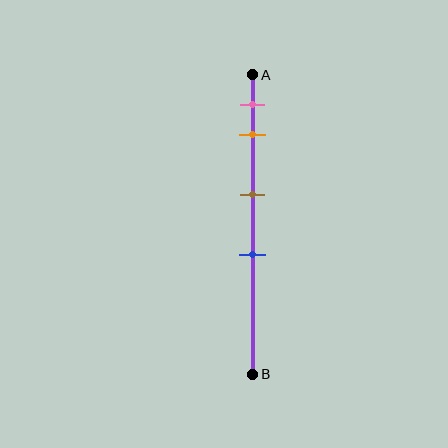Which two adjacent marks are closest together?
The pink and orange marks are the closest adjacent pair.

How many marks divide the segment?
There are 4 marks dividing the segment.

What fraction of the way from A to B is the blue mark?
The blue mark is approximately 60% (0.6) of the way from A to B.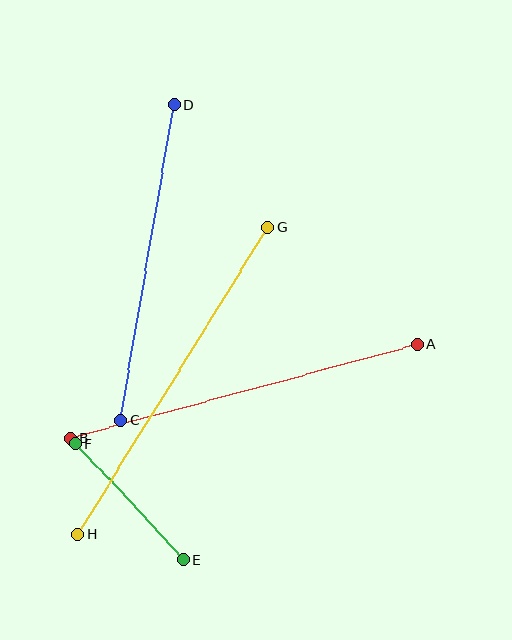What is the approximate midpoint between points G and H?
The midpoint is at approximately (173, 381) pixels.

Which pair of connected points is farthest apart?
Points G and H are farthest apart.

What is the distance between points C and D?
The distance is approximately 320 pixels.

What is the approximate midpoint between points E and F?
The midpoint is at approximately (130, 501) pixels.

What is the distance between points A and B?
The distance is approximately 360 pixels.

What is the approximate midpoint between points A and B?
The midpoint is at approximately (244, 391) pixels.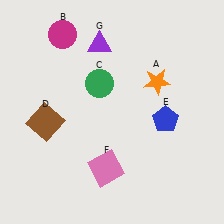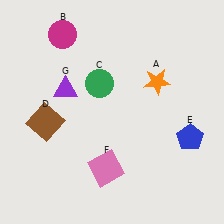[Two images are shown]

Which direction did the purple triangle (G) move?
The purple triangle (G) moved down.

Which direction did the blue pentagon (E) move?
The blue pentagon (E) moved right.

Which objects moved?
The objects that moved are: the blue pentagon (E), the purple triangle (G).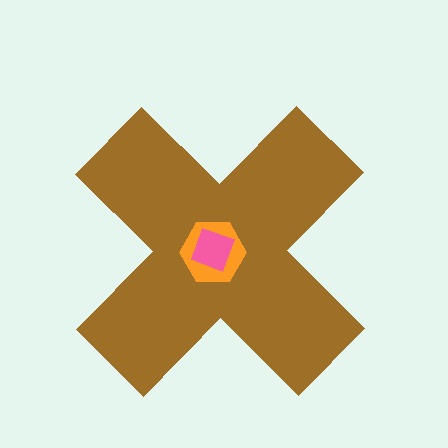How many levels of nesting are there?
3.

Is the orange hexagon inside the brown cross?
Yes.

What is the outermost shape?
The brown cross.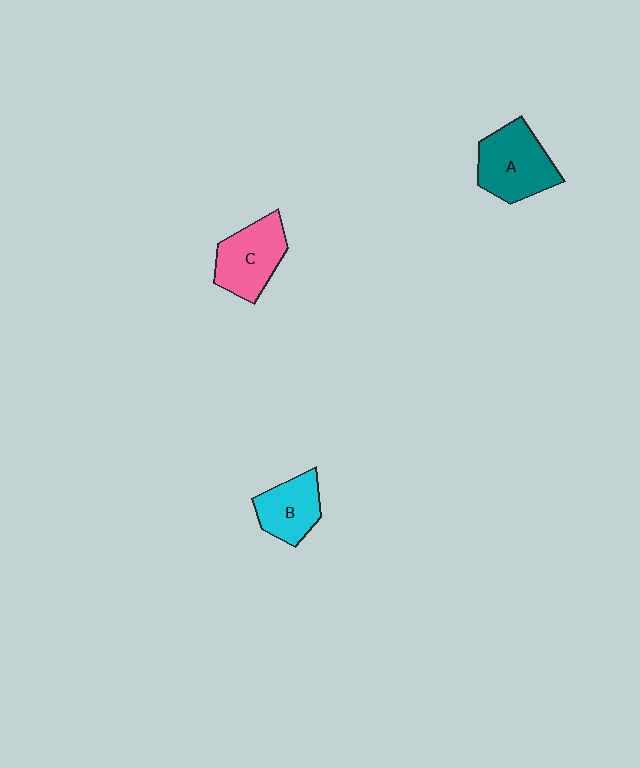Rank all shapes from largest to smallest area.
From largest to smallest: A (teal), C (pink), B (cyan).